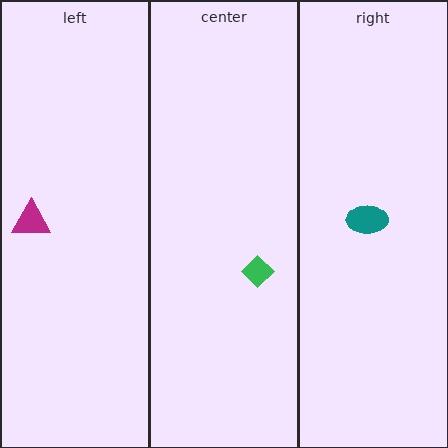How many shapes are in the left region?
1.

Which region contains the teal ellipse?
The right region.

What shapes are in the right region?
The teal ellipse.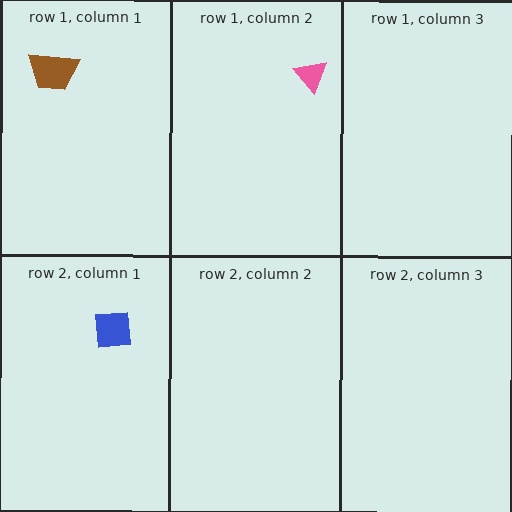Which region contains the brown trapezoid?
The row 1, column 1 region.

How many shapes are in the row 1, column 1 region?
1.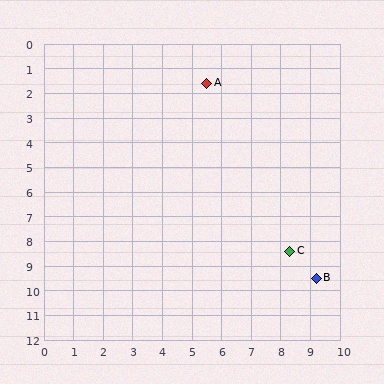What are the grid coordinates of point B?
Point B is at approximately (9.2, 9.5).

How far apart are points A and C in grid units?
Points A and C are about 7.4 grid units apart.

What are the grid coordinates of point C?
Point C is at approximately (8.3, 8.4).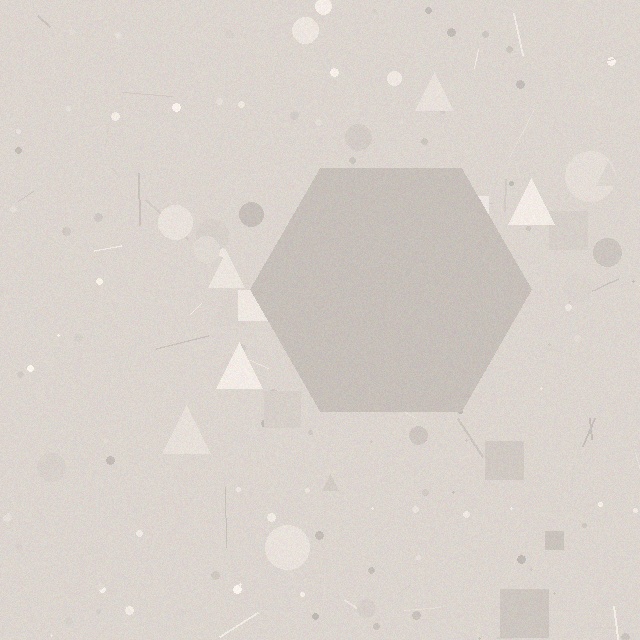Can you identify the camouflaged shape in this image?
The camouflaged shape is a hexagon.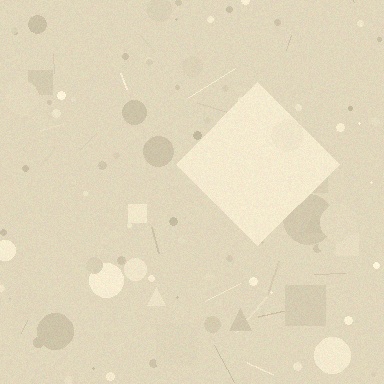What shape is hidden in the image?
A diamond is hidden in the image.